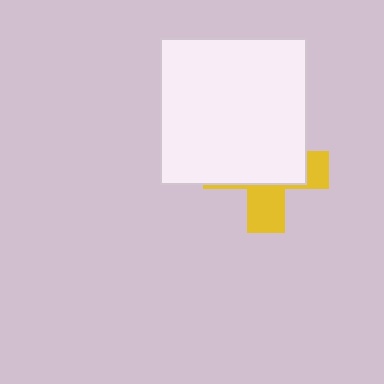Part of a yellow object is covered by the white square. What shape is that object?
It is a cross.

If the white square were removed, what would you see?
You would see the complete yellow cross.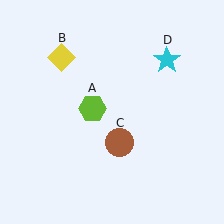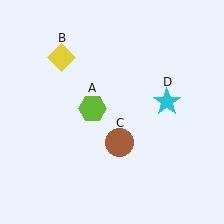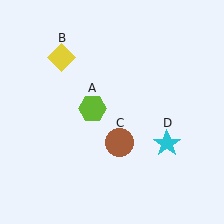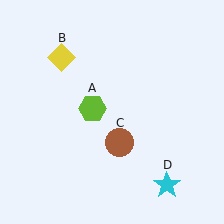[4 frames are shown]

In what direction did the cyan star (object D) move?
The cyan star (object D) moved down.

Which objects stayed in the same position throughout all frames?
Lime hexagon (object A) and yellow diamond (object B) and brown circle (object C) remained stationary.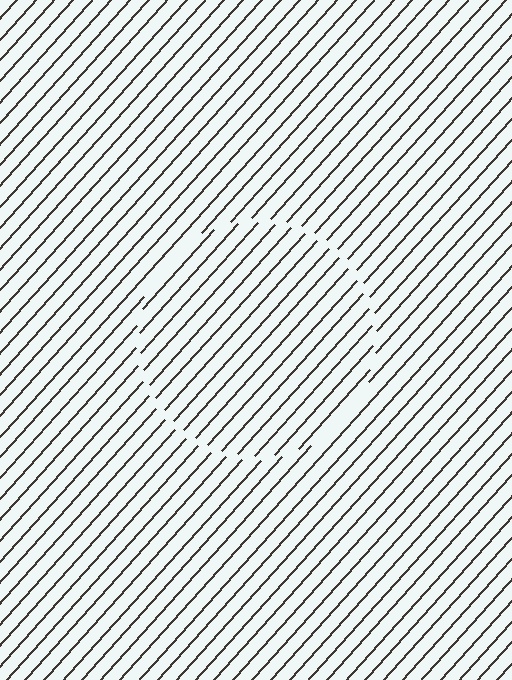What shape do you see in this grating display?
An illusory circle. The interior of the shape contains the same grating, shifted by half a period — the contour is defined by the phase discontinuity where line-ends from the inner and outer gratings abut.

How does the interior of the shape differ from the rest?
The interior of the shape contains the same grating, shifted by half a period — the contour is defined by the phase discontinuity where line-ends from the inner and outer gratings abut.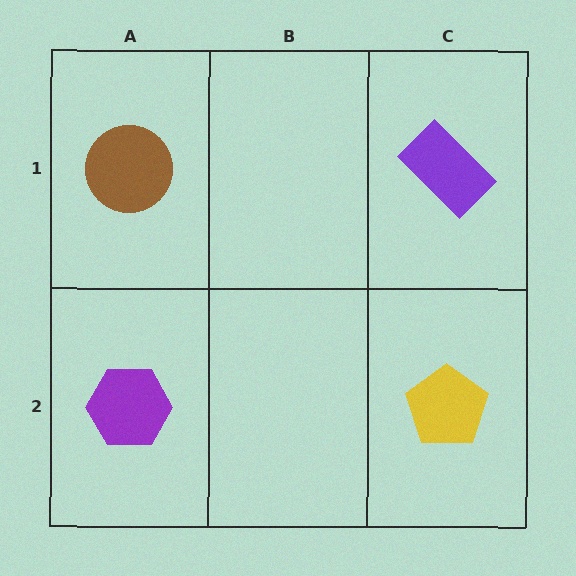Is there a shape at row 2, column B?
No, that cell is empty.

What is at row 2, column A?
A purple hexagon.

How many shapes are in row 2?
2 shapes.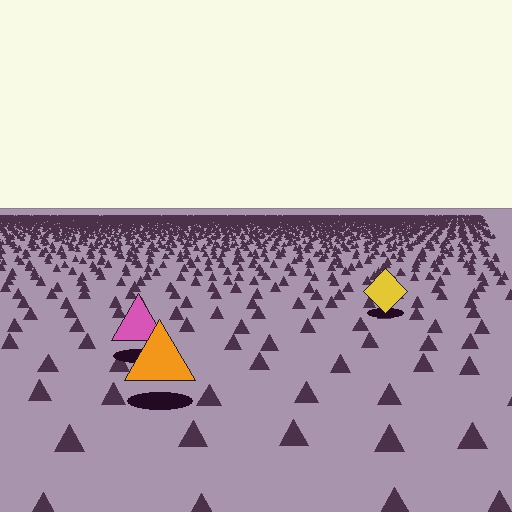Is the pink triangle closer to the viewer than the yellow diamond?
Yes. The pink triangle is closer — you can tell from the texture gradient: the ground texture is coarser near it.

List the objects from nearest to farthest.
From nearest to farthest: the orange triangle, the pink triangle, the yellow diamond.